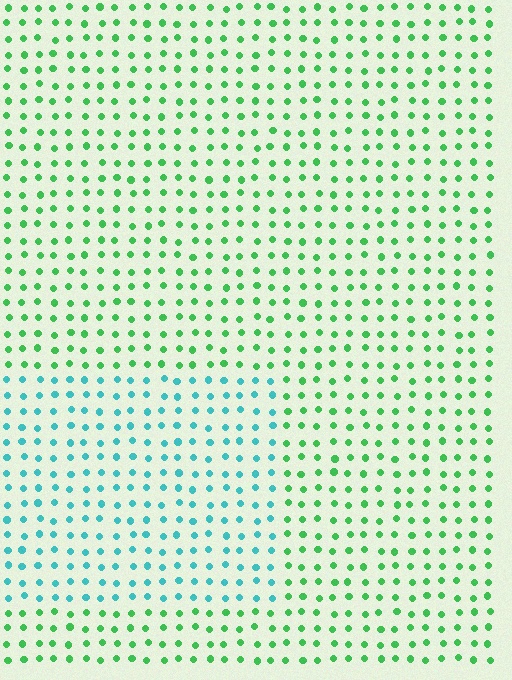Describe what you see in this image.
The image is filled with small green elements in a uniform arrangement. A rectangle-shaped region is visible where the elements are tinted to a slightly different hue, forming a subtle color boundary.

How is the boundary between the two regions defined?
The boundary is defined purely by a slight shift in hue (about 50 degrees). Spacing, size, and orientation are identical on both sides.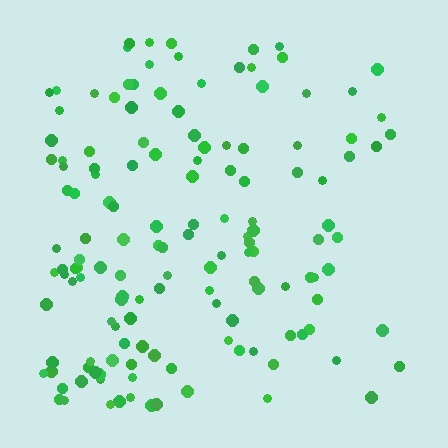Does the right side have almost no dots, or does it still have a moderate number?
Still a moderate number, just noticeably fewer than the left.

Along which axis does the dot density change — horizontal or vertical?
Horizontal.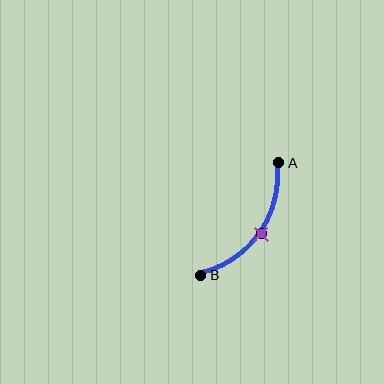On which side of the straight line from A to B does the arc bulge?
The arc bulges below and to the right of the straight line connecting A and B.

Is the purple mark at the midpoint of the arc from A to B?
Yes. The purple mark lies on the arc at equal arc-length from both A and B — it is the arc midpoint.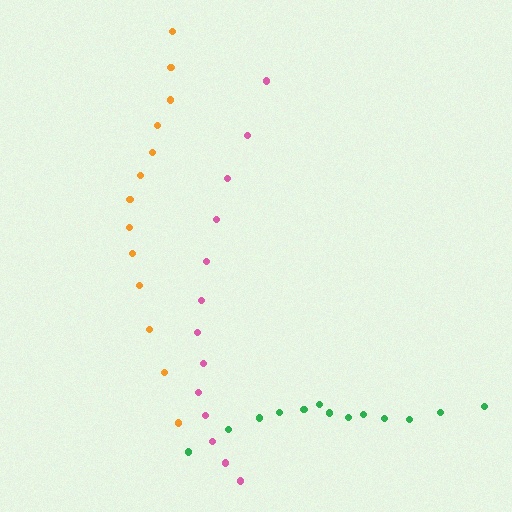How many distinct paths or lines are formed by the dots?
There are 3 distinct paths.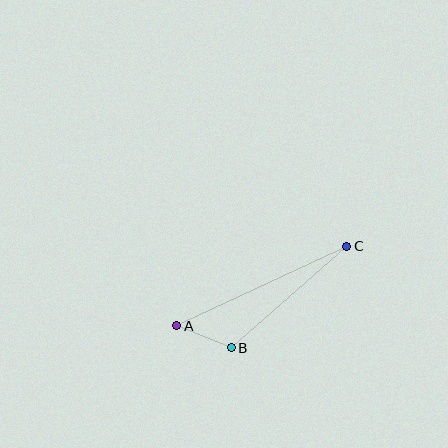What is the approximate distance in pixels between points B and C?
The distance between B and C is approximately 154 pixels.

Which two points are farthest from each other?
Points A and C are farthest from each other.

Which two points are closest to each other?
Points A and B are closest to each other.